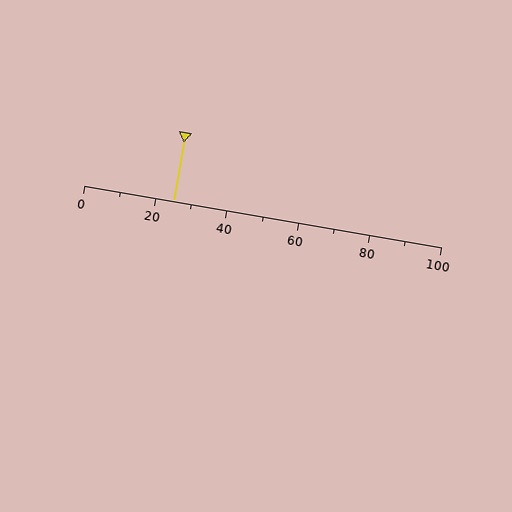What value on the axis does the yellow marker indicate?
The marker indicates approximately 25.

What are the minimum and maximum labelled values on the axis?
The axis runs from 0 to 100.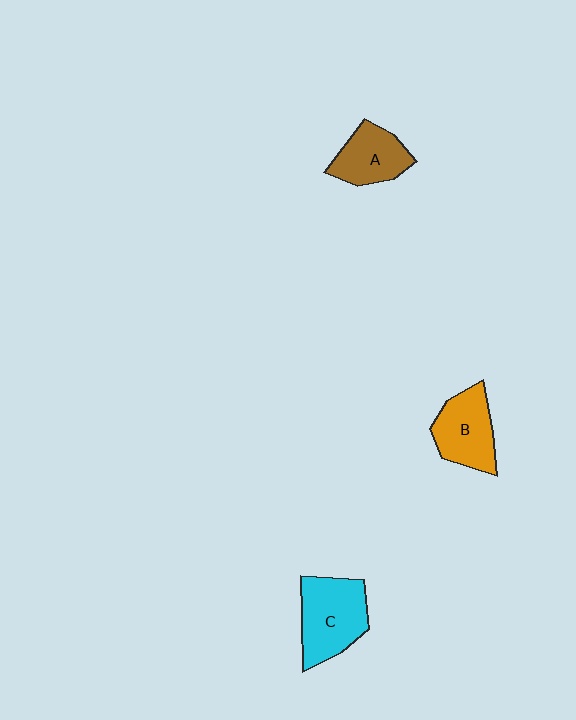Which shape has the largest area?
Shape C (cyan).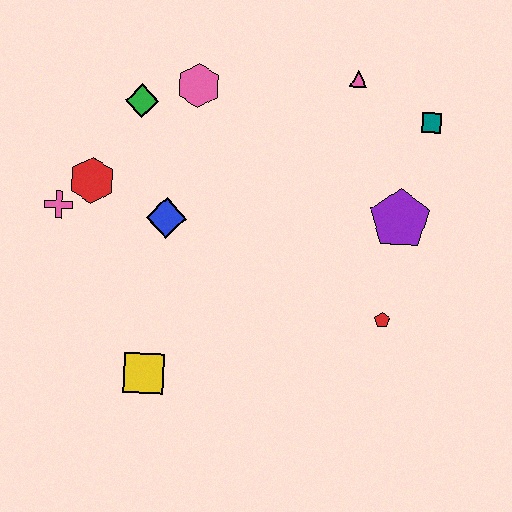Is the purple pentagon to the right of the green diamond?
Yes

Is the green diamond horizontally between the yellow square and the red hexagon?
Yes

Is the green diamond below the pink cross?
No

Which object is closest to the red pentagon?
The purple pentagon is closest to the red pentagon.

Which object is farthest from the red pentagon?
The pink cross is farthest from the red pentagon.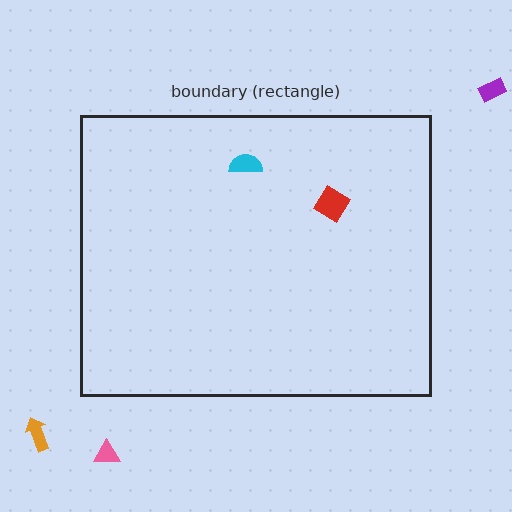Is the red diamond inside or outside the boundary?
Inside.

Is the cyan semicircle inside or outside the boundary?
Inside.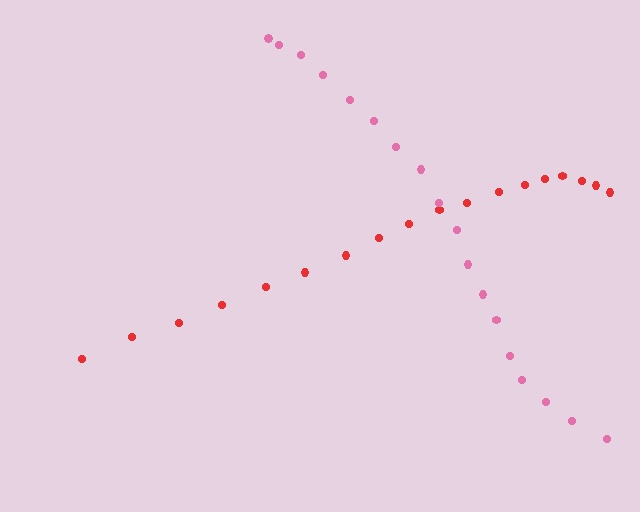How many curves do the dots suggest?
There are 2 distinct paths.